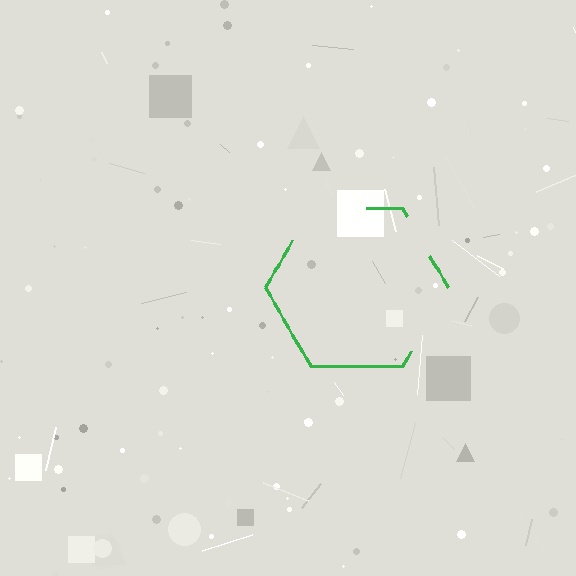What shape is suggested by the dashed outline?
The dashed outline suggests a hexagon.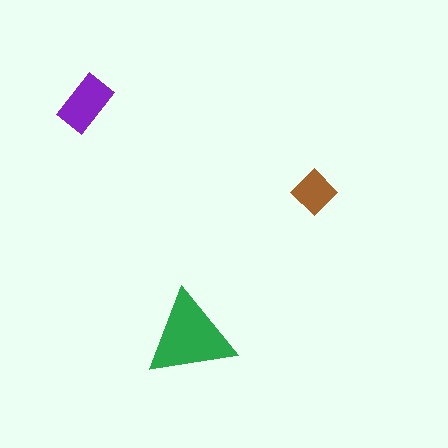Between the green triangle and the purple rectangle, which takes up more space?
The green triangle.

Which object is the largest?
The green triangle.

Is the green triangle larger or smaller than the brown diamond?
Larger.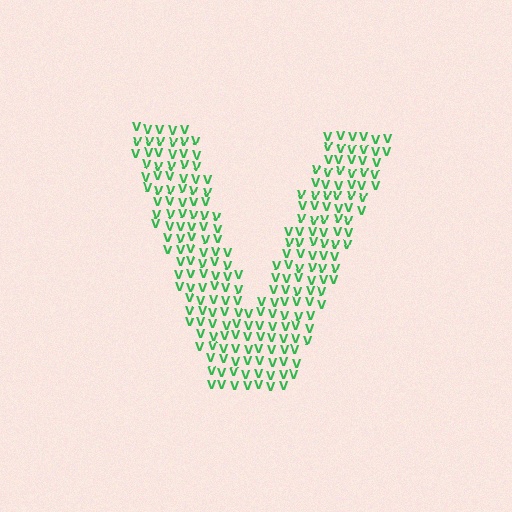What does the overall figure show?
The overall figure shows the letter V.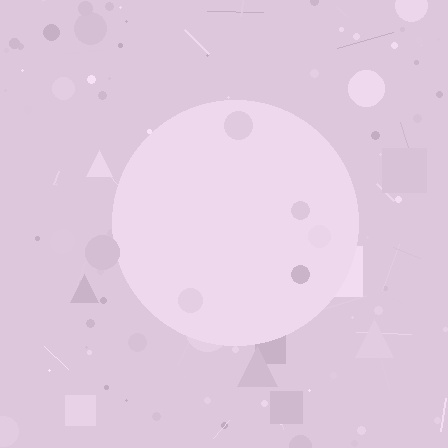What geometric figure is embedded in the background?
A circle is embedded in the background.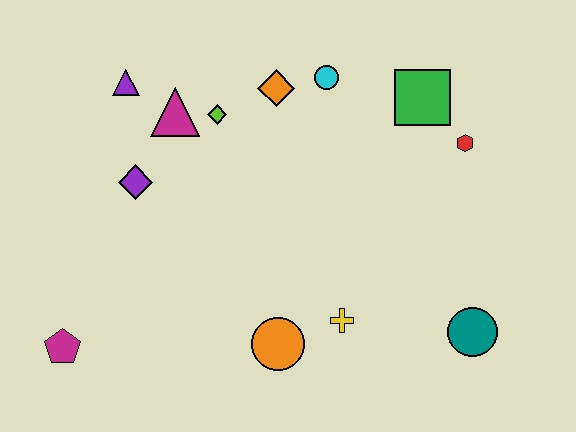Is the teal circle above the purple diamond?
No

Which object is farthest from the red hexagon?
The magenta pentagon is farthest from the red hexagon.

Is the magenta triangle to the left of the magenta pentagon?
No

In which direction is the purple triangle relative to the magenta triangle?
The purple triangle is to the left of the magenta triangle.